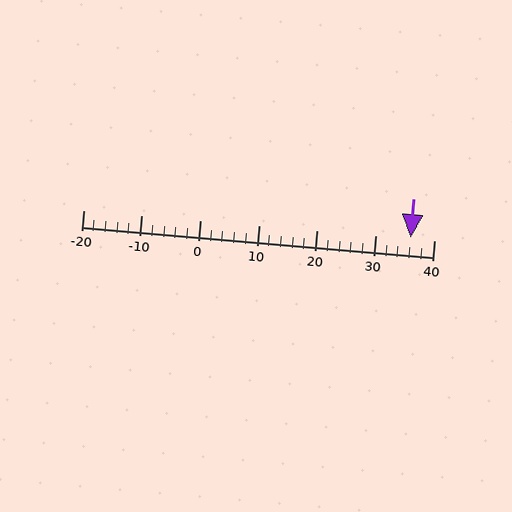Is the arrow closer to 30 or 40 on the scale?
The arrow is closer to 40.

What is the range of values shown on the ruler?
The ruler shows values from -20 to 40.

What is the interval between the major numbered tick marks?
The major tick marks are spaced 10 units apart.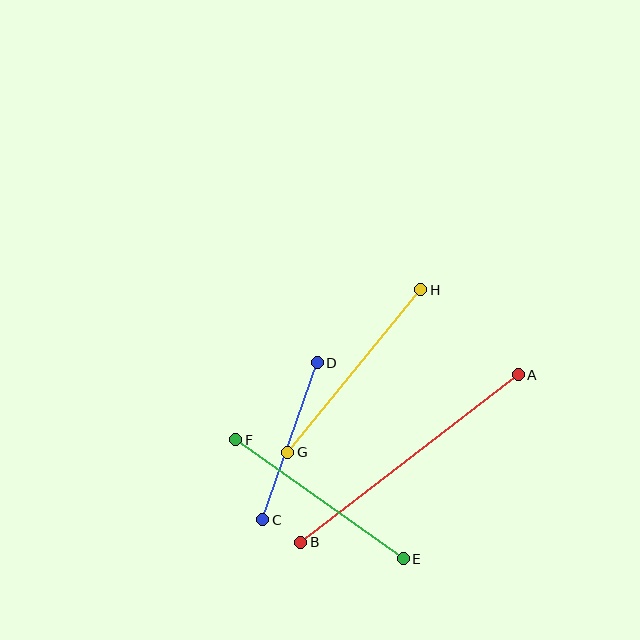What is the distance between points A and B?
The distance is approximately 275 pixels.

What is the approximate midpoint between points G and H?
The midpoint is at approximately (354, 371) pixels.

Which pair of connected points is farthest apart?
Points A and B are farthest apart.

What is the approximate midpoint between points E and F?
The midpoint is at approximately (319, 499) pixels.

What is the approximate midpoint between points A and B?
The midpoint is at approximately (409, 459) pixels.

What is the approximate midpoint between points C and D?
The midpoint is at approximately (290, 441) pixels.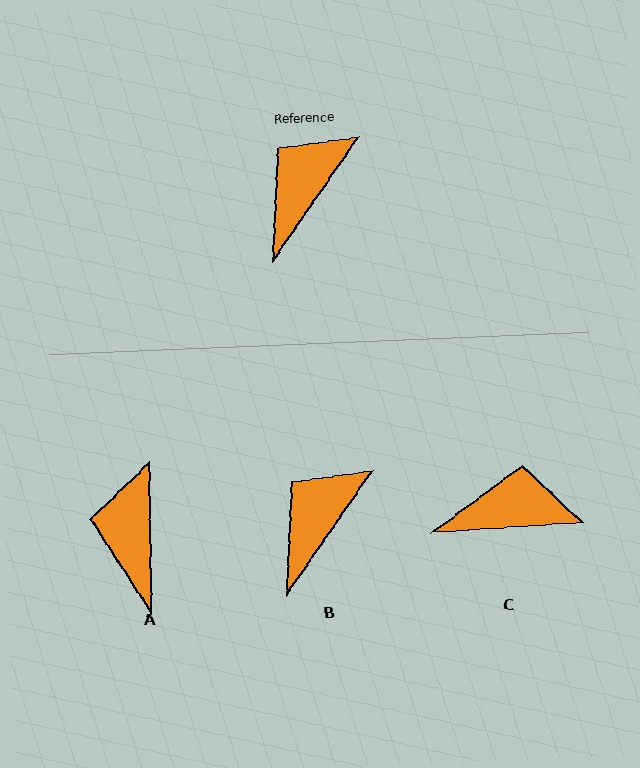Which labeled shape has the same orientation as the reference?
B.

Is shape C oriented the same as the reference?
No, it is off by about 51 degrees.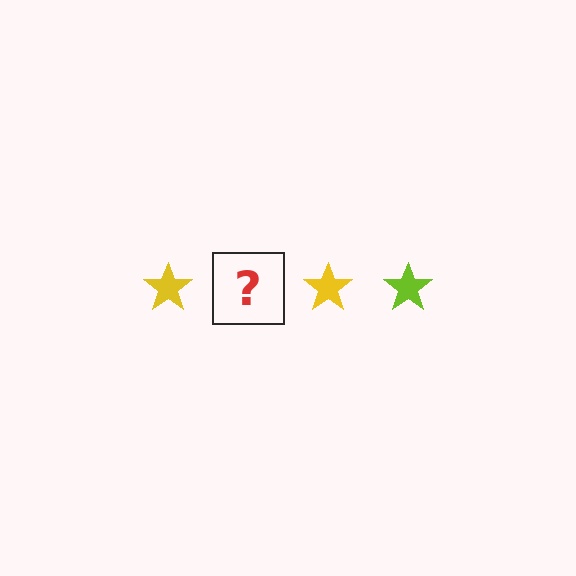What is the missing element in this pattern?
The missing element is a lime star.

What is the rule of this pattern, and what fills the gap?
The rule is that the pattern cycles through yellow, lime stars. The gap should be filled with a lime star.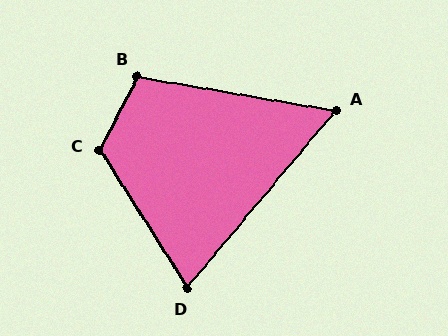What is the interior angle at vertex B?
Approximately 108 degrees (obtuse).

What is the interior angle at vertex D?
Approximately 72 degrees (acute).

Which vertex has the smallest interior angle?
A, at approximately 60 degrees.